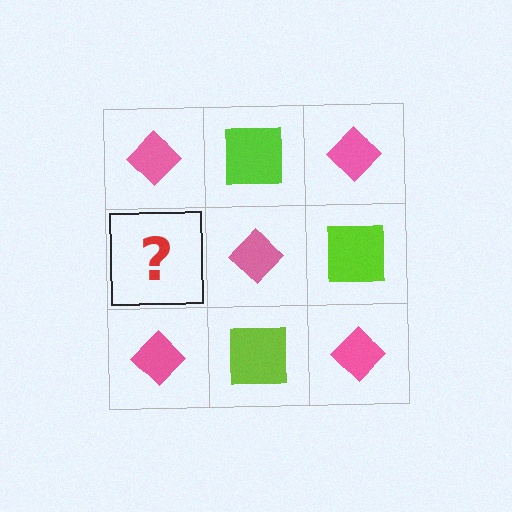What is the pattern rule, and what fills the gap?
The rule is that it alternates pink diamond and lime square in a checkerboard pattern. The gap should be filled with a lime square.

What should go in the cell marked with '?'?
The missing cell should contain a lime square.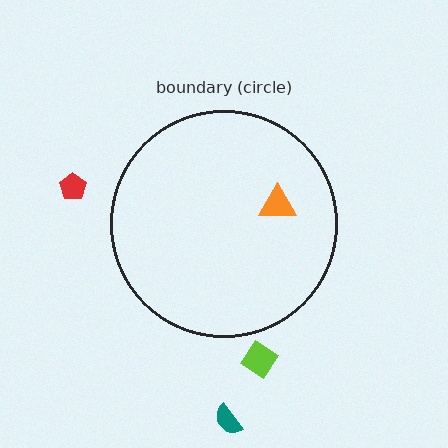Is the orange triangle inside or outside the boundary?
Inside.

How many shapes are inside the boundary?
1 inside, 3 outside.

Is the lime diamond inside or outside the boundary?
Outside.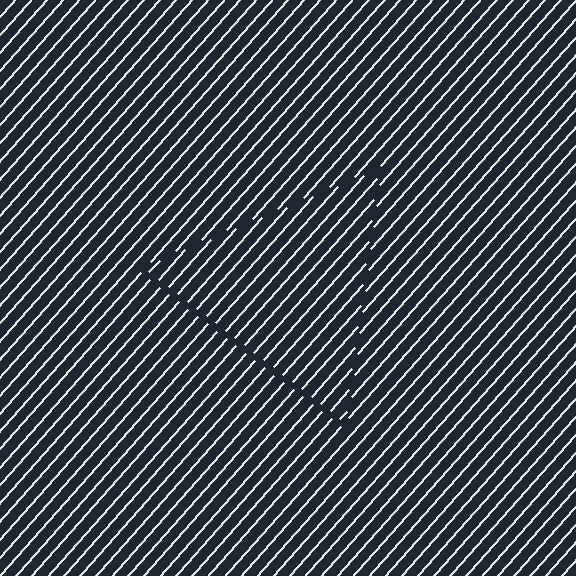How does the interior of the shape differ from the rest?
The interior of the shape contains the same grating, shifted by half a period — the contour is defined by the phase discontinuity where line-ends from the inner and outer gratings abut.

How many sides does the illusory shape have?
3 sides — the line-ends trace a triangle.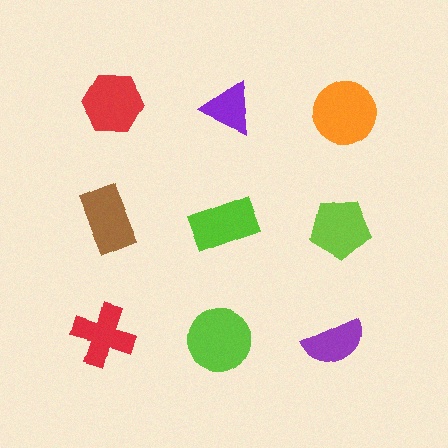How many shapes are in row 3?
3 shapes.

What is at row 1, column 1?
A red hexagon.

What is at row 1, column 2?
A purple triangle.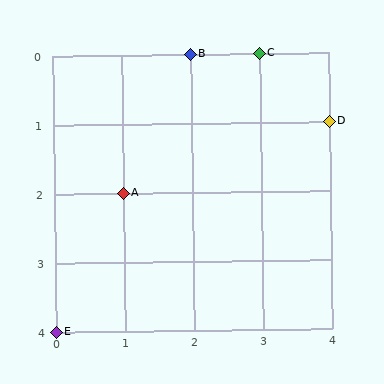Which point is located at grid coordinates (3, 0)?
Point C is at (3, 0).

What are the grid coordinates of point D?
Point D is at grid coordinates (4, 1).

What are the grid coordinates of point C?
Point C is at grid coordinates (3, 0).